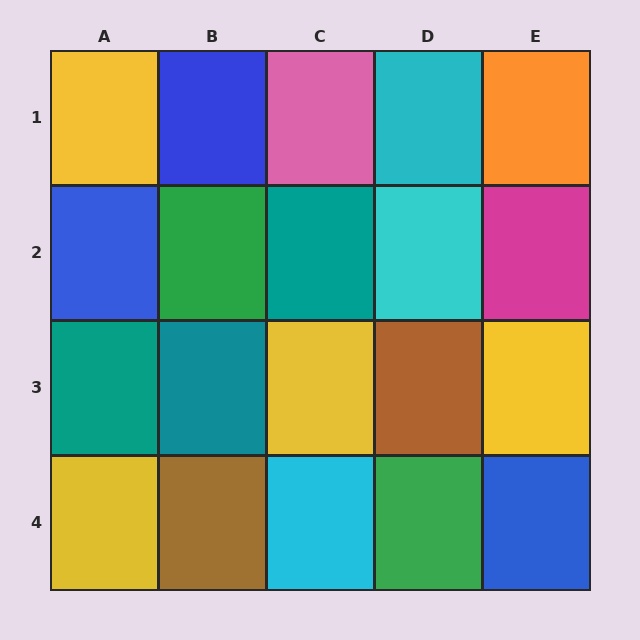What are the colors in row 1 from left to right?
Yellow, blue, pink, cyan, orange.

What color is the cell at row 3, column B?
Teal.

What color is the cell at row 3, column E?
Yellow.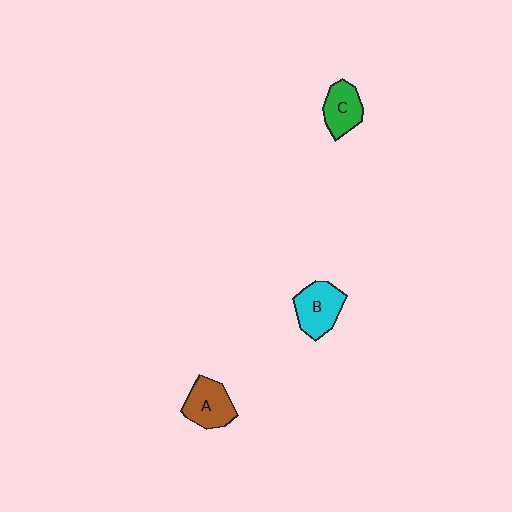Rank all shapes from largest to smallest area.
From largest to smallest: B (cyan), A (brown), C (green).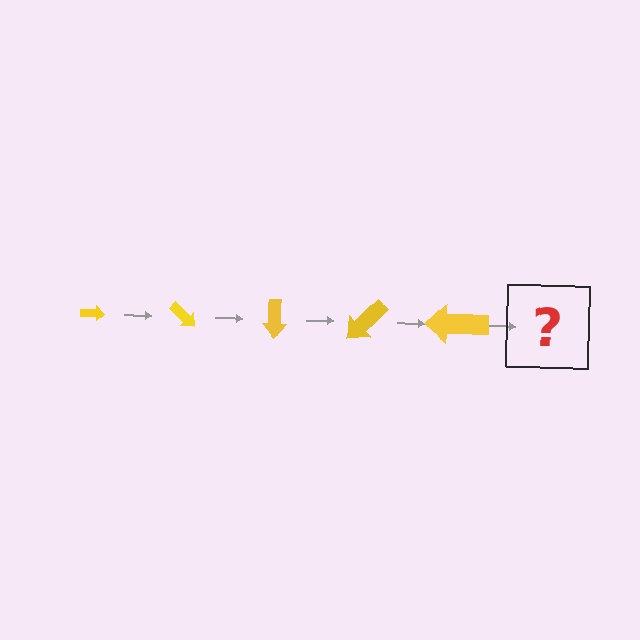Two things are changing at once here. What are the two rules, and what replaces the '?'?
The two rules are that the arrow grows larger each step and it rotates 45 degrees each step. The '?' should be an arrow, larger than the previous one and rotated 225 degrees from the start.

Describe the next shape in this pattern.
It should be an arrow, larger than the previous one and rotated 225 degrees from the start.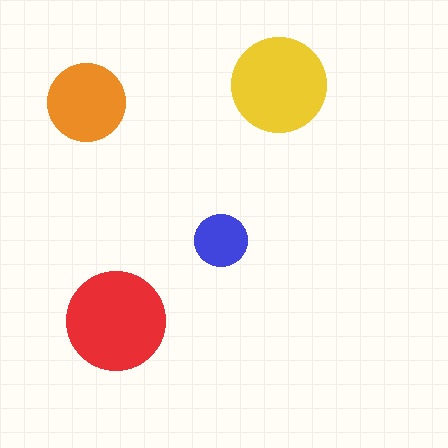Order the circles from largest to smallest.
the red one, the yellow one, the orange one, the blue one.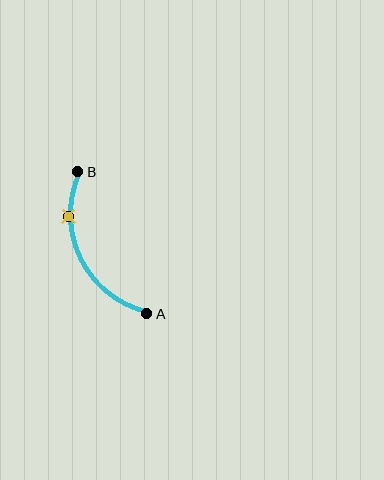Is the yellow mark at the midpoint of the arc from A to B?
No. The yellow mark lies on the arc but is closer to endpoint B. The arc midpoint would be at the point on the curve equidistant along the arc from both A and B.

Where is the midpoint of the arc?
The arc midpoint is the point on the curve farthest from the straight line joining A and B. It sits to the left of that line.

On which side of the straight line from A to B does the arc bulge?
The arc bulges to the left of the straight line connecting A and B.